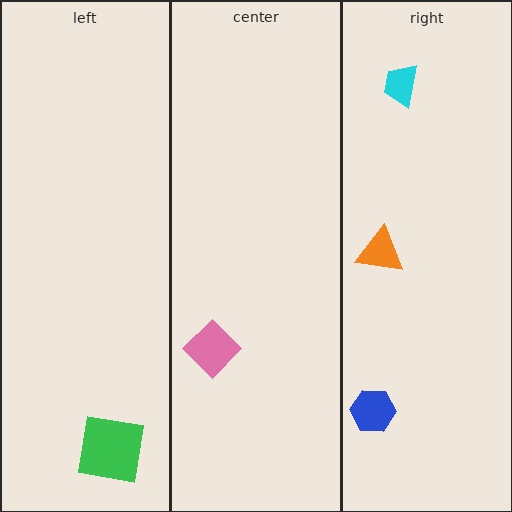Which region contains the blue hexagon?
The right region.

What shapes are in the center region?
The pink diamond.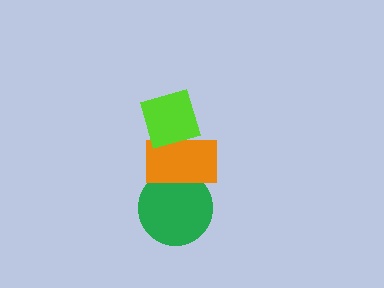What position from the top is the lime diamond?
The lime diamond is 1st from the top.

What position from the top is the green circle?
The green circle is 3rd from the top.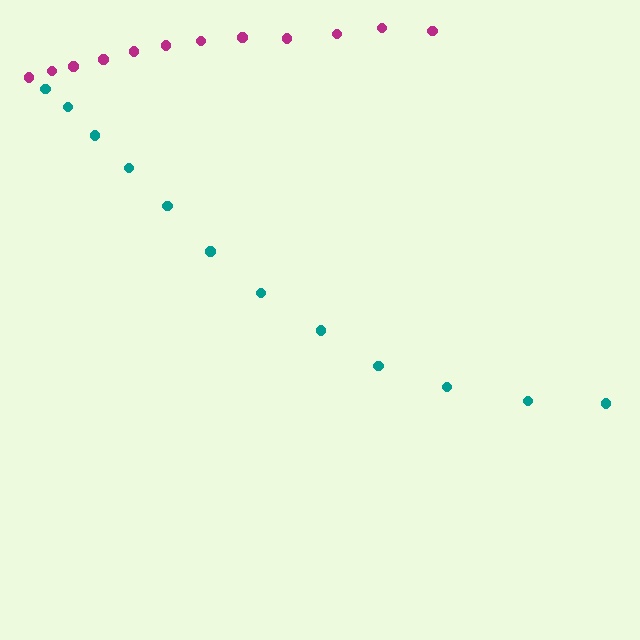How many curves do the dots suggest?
There are 2 distinct paths.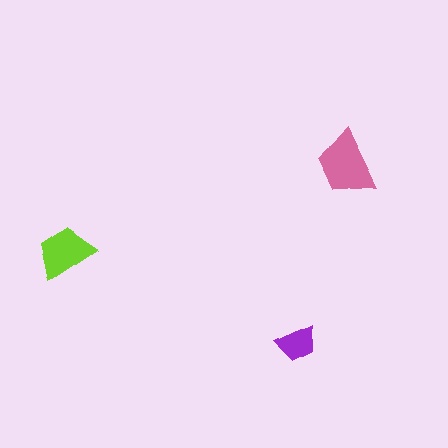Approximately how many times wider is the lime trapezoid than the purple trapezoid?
About 1.5 times wider.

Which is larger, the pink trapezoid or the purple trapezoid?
The pink one.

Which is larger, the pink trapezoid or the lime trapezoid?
The pink one.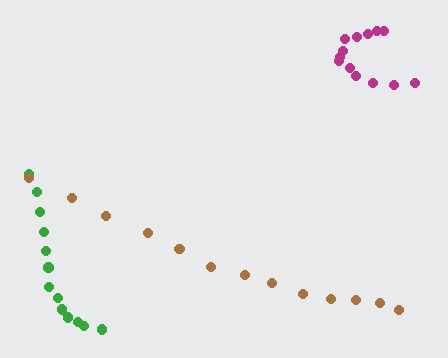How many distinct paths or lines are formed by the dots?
There are 3 distinct paths.